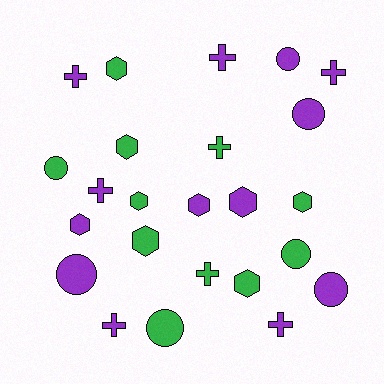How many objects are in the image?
There are 24 objects.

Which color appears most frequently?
Purple, with 13 objects.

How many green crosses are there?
There are 2 green crosses.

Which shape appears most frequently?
Hexagon, with 9 objects.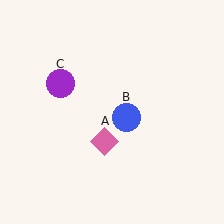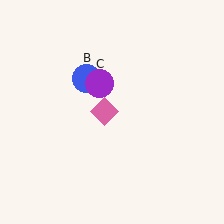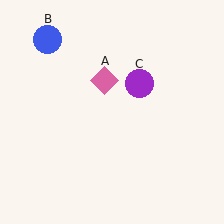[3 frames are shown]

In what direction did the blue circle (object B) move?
The blue circle (object B) moved up and to the left.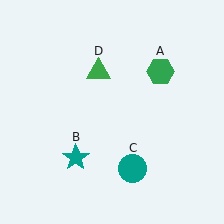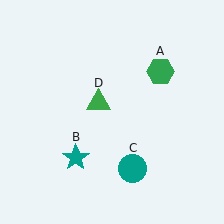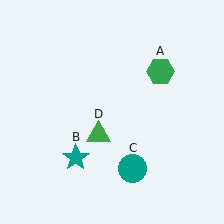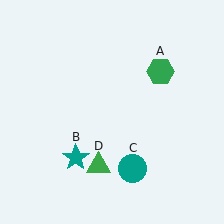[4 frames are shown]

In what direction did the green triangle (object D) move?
The green triangle (object D) moved down.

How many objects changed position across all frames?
1 object changed position: green triangle (object D).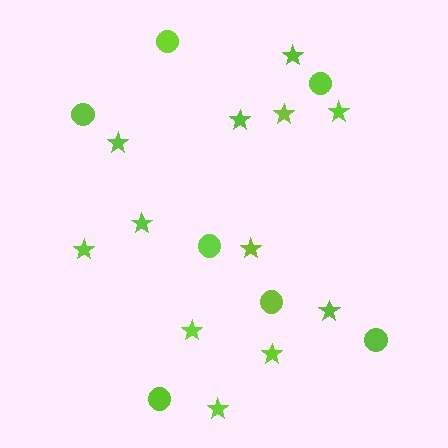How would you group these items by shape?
There are 2 groups: one group of circles (7) and one group of stars (12).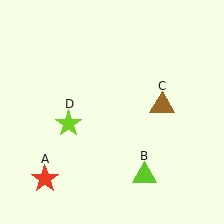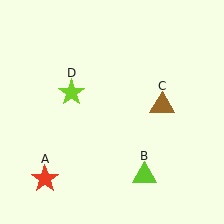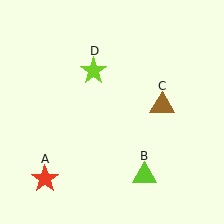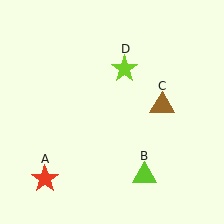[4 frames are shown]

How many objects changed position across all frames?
1 object changed position: lime star (object D).